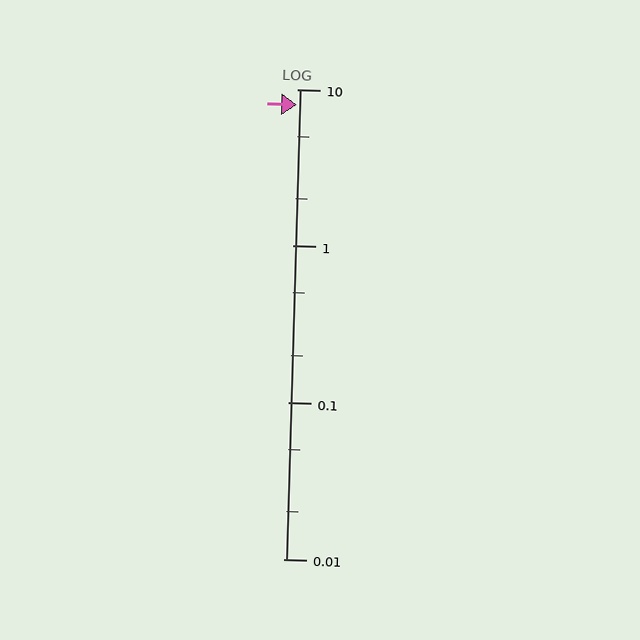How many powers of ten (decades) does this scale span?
The scale spans 3 decades, from 0.01 to 10.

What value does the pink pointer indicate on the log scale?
The pointer indicates approximately 8.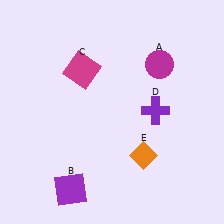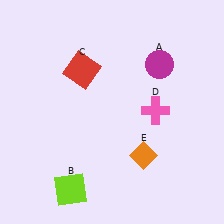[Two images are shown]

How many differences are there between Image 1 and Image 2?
There are 3 differences between the two images.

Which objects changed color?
B changed from purple to lime. C changed from magenta to red. D changed from purple to pink.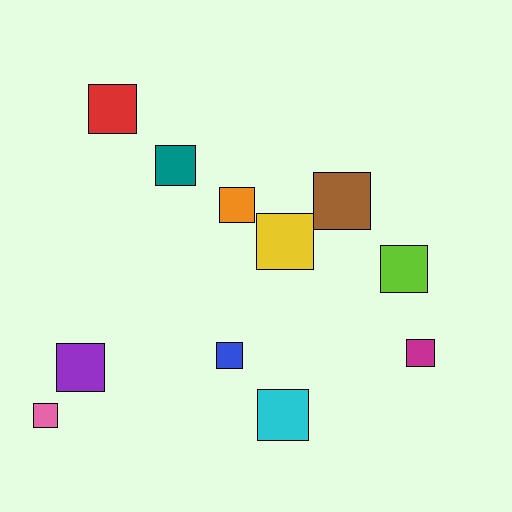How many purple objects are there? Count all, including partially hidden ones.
There is 1 purple object.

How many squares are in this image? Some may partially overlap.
There are 11 squares.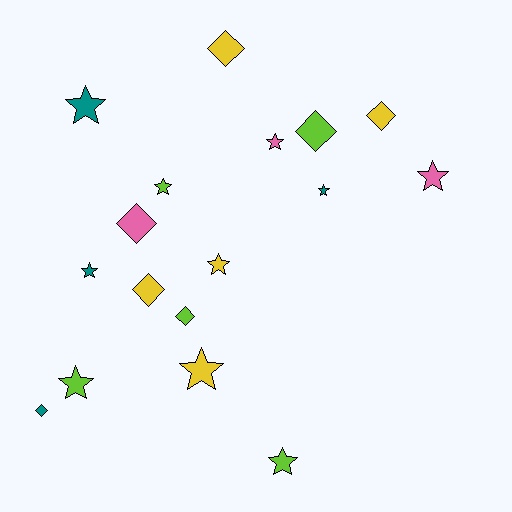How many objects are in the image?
There are 17 objects.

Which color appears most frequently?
Yellow, with 5 objects.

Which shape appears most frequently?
Star, with 10 objects.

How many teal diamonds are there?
There is 1 teal diamond.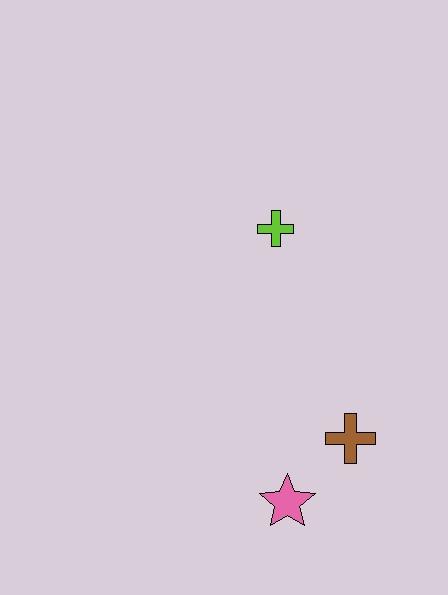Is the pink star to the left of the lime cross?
No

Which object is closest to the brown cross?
The pink star is closest to the brown cross.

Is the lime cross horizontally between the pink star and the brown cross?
No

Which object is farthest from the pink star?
The lime cross is farthest from the pink star.